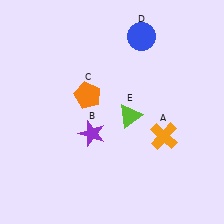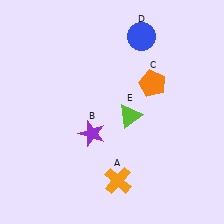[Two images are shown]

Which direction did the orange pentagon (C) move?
The orange pentagon (C) moved right.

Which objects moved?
The objects that moved are: the orange cross (A), the orange pentagon (C).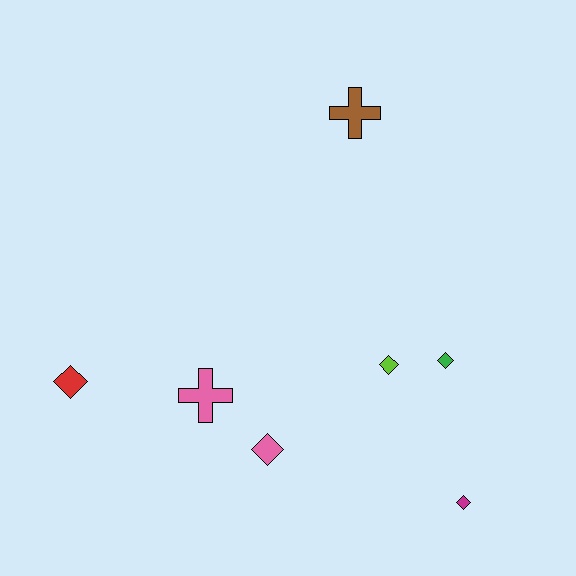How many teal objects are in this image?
There are no teal objects.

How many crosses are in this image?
There are 2 crosses.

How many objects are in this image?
There are 7 objects.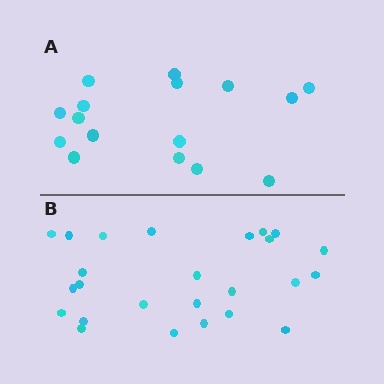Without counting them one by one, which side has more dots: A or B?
Region B (the bottom region) has more dots.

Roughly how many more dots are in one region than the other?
Region B has roughly 8 or so more dots than region A.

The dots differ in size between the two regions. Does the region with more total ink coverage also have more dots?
No. Region A has more total ink coverage because its dots are larger, but region B actually contains more individual dots. Total area can be misleading — the number of items is what matters here.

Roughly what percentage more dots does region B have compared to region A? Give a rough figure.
About 55% more.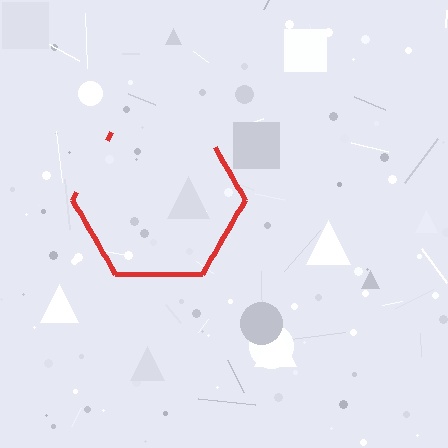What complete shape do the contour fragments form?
The contour fragments form a hexagon.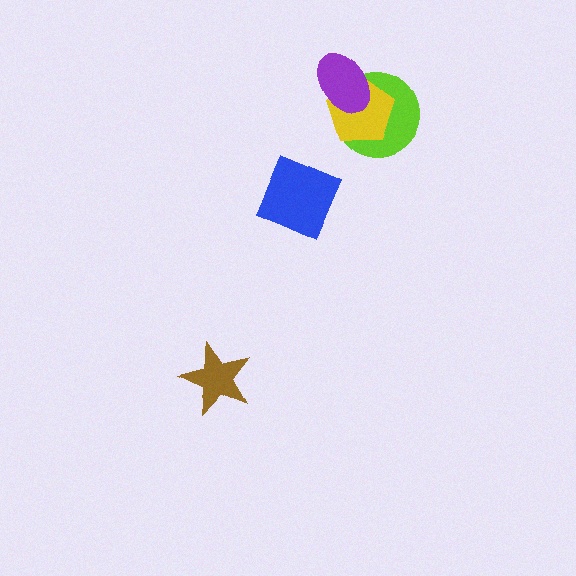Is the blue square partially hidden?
No, no other shape covers it.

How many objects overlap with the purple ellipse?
2 objects overlap with the purple ellipse.